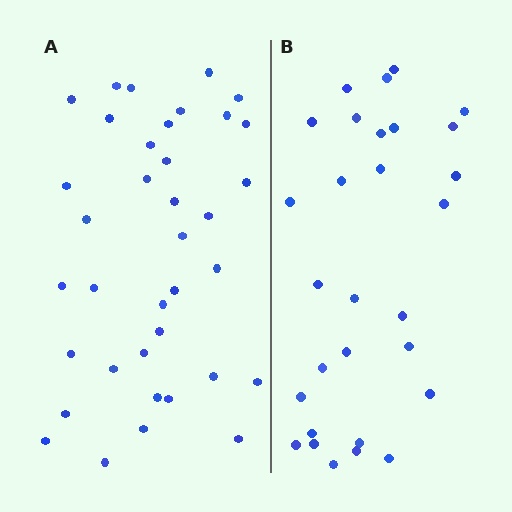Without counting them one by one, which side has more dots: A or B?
Region A (the left region) has more dots.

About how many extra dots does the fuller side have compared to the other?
Region A has roughly 8 or so more dots than region B.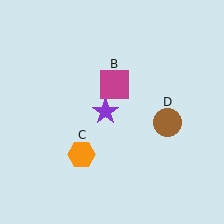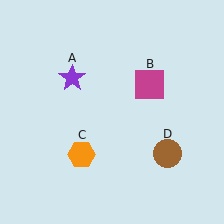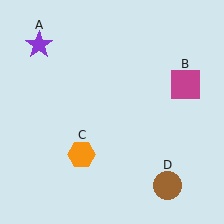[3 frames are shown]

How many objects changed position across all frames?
3 objects changed position: purple star (object A), magenta square (object B), brown circle (object D).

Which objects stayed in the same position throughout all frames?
Orange hexagon (object C) remained stationary.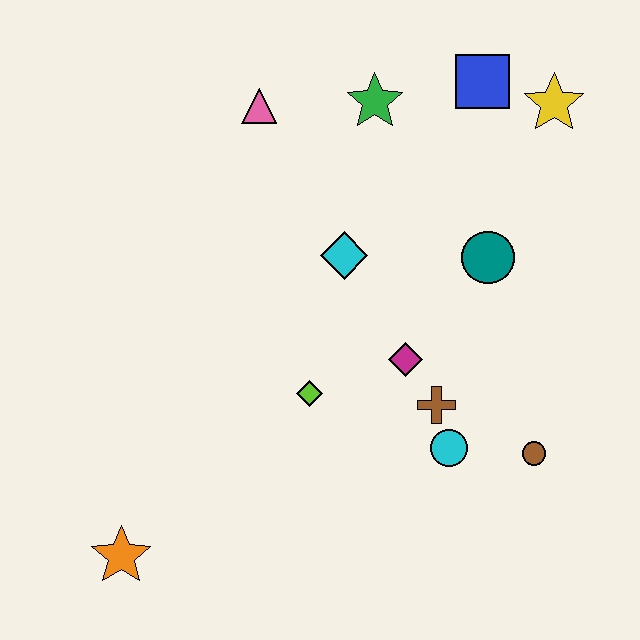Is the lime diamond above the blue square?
No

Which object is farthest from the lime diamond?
The yellow star is farthest from the lime diamond.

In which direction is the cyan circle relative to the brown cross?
The cyan circle is below the brown cross.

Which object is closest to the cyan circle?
The brown cross is closest to the cyan circle.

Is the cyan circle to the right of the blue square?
No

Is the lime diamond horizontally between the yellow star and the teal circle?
No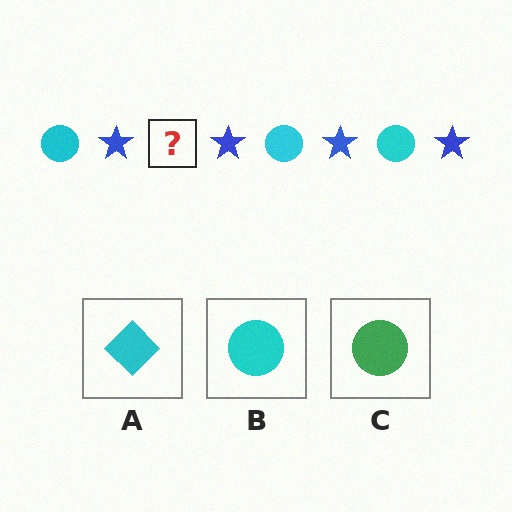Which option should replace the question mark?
Option B.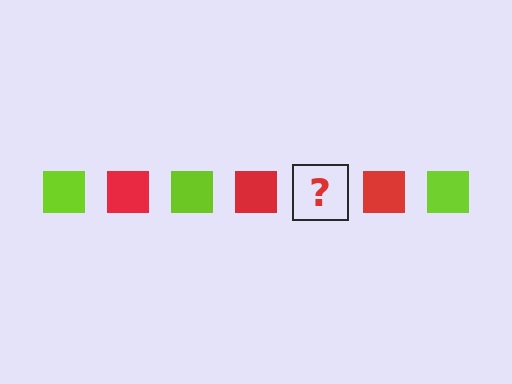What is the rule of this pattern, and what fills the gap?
The rule is that the pattern cycles through lime, red squares. The gap should be filled with a lime square.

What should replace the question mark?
The question mark should be replaced with a lime square.